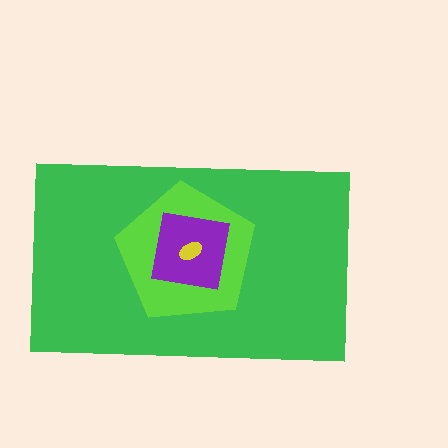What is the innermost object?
The yellow ellipse.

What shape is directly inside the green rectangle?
The lime pentagon.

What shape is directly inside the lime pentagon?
The purple square.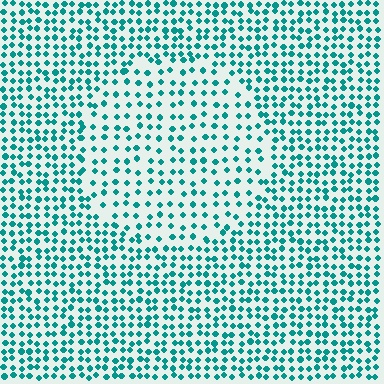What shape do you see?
I see a circle.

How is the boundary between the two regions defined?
The boundary is defined by a change in element density (approximately 1.7x ratio). All elements are the same color, size, and shape.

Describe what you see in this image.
The image contains small teal elements arranged at two different densities. A circle-shaped region is visible where the elements are less densely packed than the surrounding area.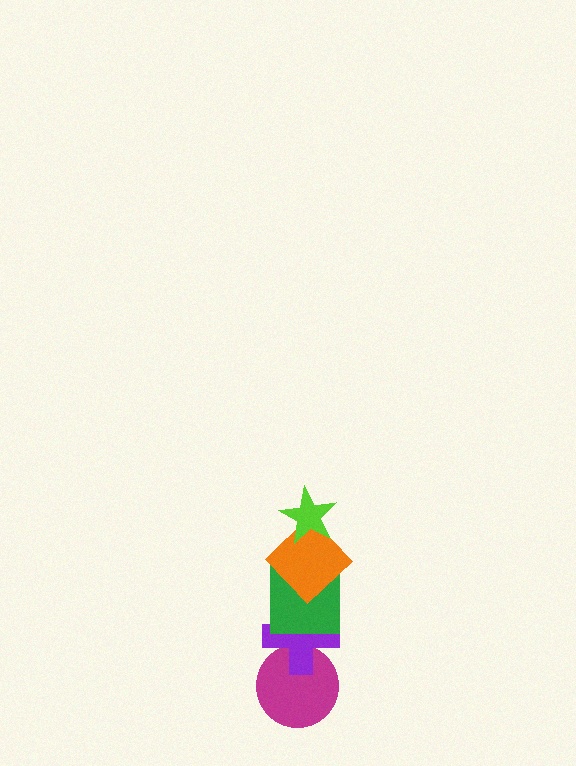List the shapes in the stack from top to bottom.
From top to bottom: the lime star, the orange diamond, the green square, the purple cross, the magenta circle.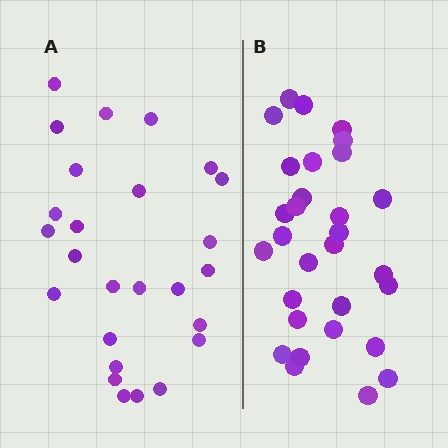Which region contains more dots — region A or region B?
Region B (the right region) has more dots.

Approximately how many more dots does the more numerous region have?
Region B has about 4 more dots than region A.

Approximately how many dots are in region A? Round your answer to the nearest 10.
About 30 dots. (The exact count is 26, which rounds to 30.)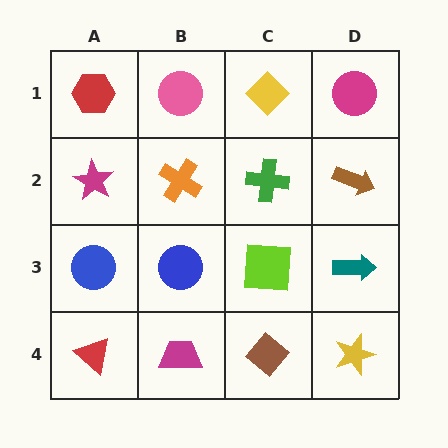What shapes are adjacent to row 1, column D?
A brown arrow (row 2, column D), a yellow diamond (row 1, column C).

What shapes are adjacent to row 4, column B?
A blue circle (row 3, column B), a red triangle (row 4, column A), a brown diamond (row 4, column C).